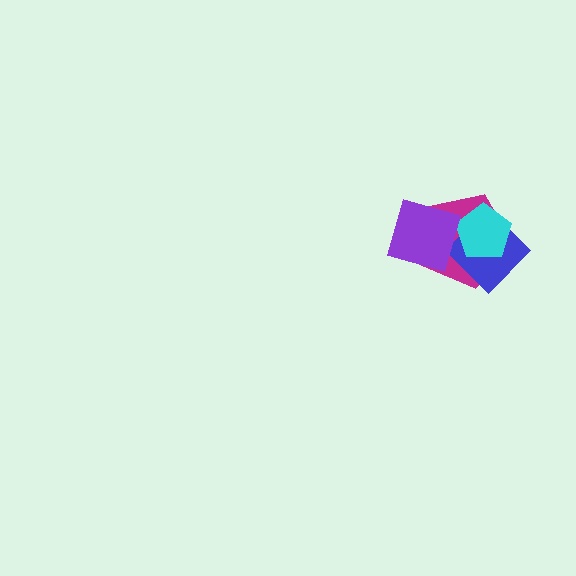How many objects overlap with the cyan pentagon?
3 objects overlap with the cyan pentagon.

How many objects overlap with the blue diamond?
3 objects overlap with the blue diamond.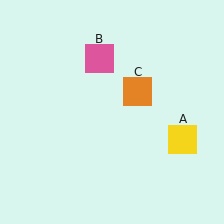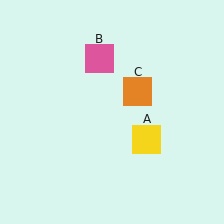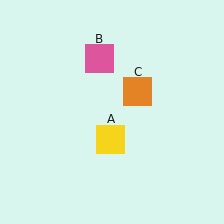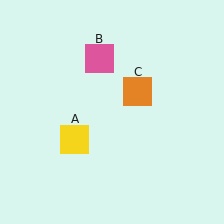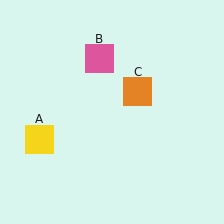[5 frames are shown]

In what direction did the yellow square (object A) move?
The yellow square (object A) moved left.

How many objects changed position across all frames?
1 object changed position: yellow square (object A).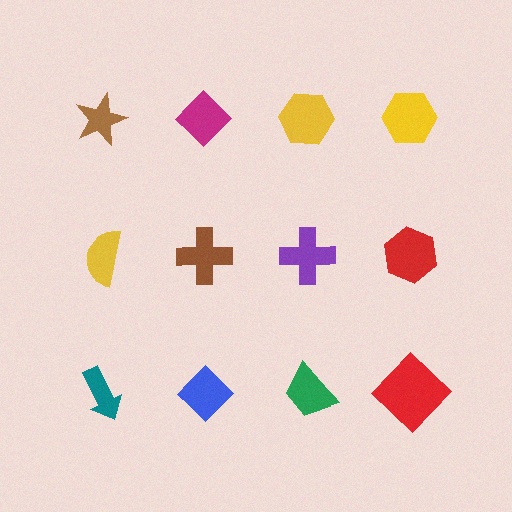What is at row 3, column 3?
A green trapezoid.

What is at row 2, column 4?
A red hexagon.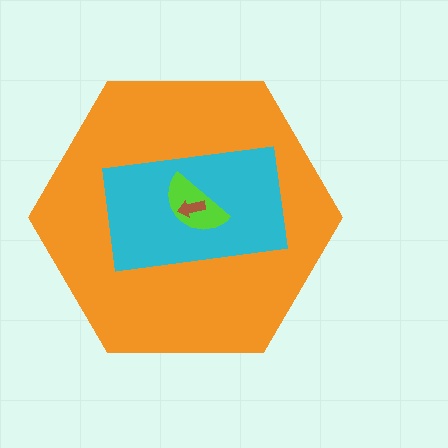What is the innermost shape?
The brown arrow.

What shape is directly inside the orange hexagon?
The cyan rectangle.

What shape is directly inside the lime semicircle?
The brown arrow.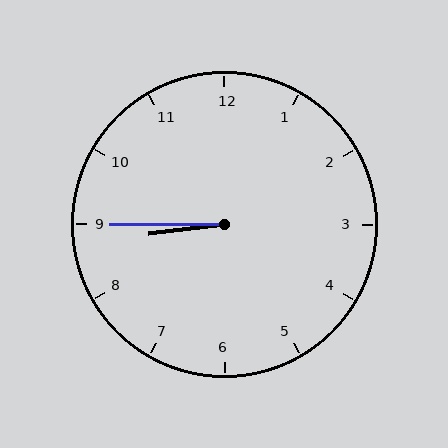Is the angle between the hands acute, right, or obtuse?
It is acute.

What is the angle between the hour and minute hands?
Approximately 8 degrees.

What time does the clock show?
8:45.